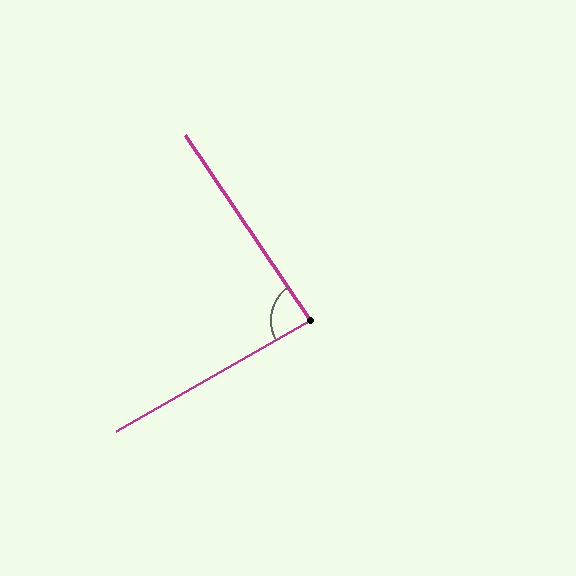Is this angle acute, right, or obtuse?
It is approximately a right angle.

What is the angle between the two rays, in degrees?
Approximately 86 degrees.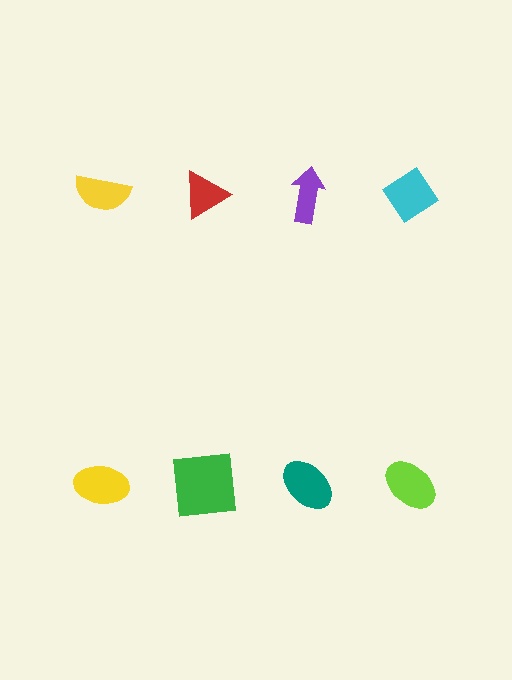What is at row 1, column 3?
A purple arrow.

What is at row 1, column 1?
A yellow semicircle.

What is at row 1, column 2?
A red triangle.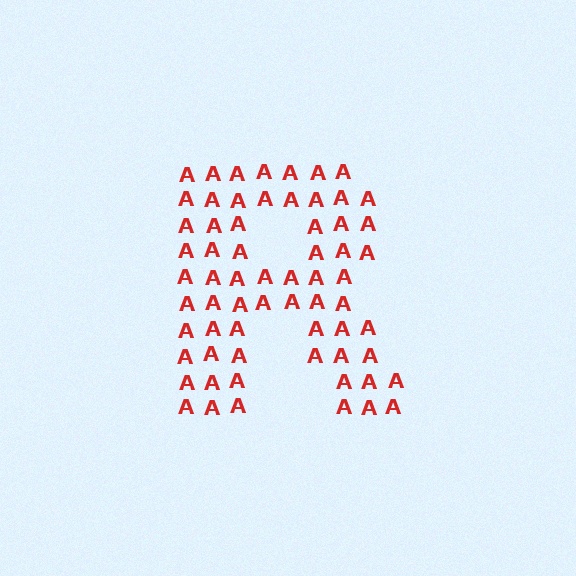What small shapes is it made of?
It is made of small letter A's.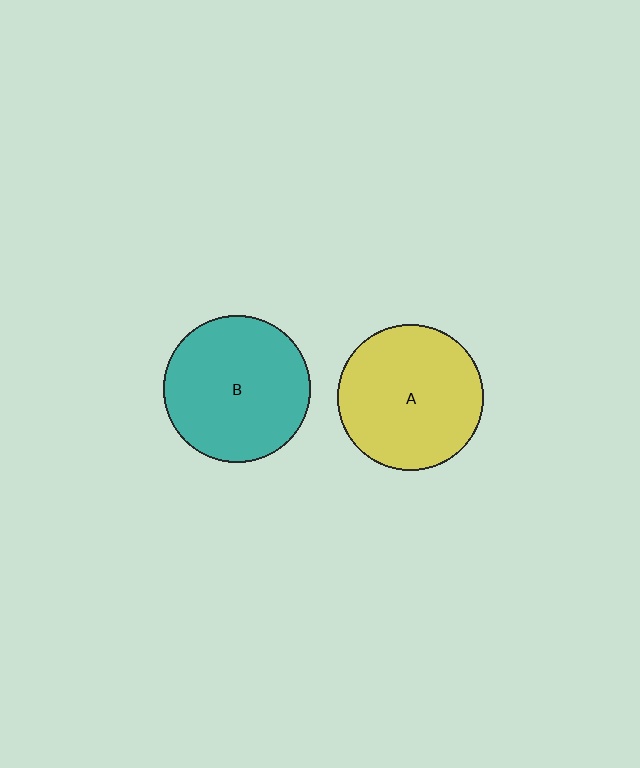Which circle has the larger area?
Circle B (teal).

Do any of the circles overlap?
No, none of the circles overlap.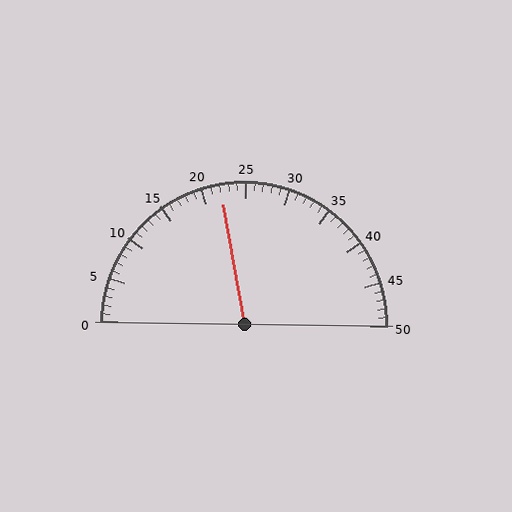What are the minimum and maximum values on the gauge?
The gauge ranges from 0 to 50.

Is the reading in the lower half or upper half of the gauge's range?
The reading is in the lower half of the range (0 to 50).